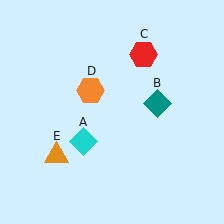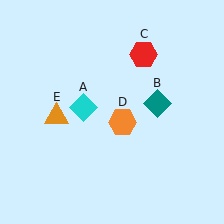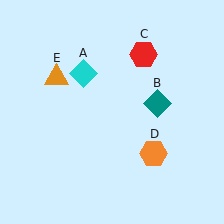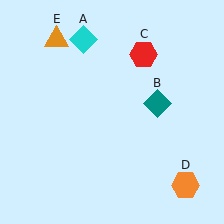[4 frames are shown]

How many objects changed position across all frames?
3 objects changed position: cyan diamond (object A), orange hexagon (object D), orange triangle (object E).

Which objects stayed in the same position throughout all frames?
Teal diamond (object B) and red hexagon (object C) remained stationary.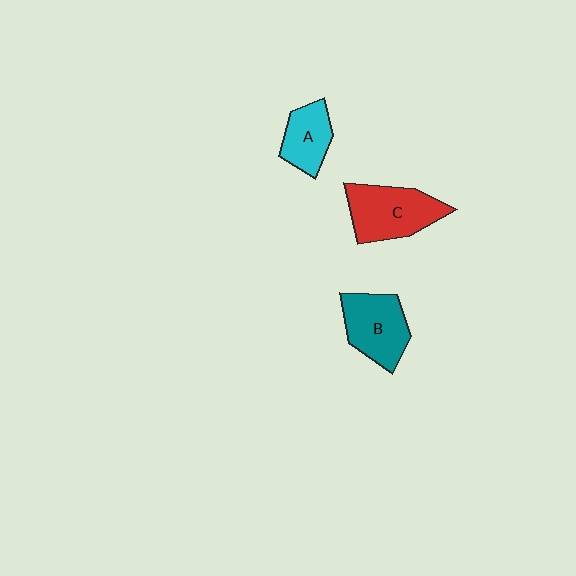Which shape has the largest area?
Shape C (red).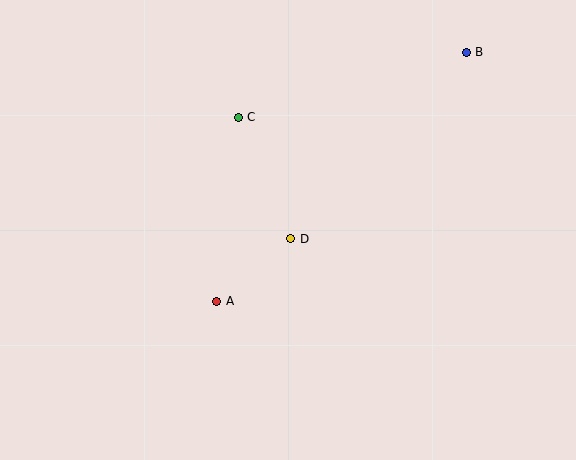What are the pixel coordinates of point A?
Point A is at (217, 301).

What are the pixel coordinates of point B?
Point B is at (466, 52).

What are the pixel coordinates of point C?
Point C is at (238, 117).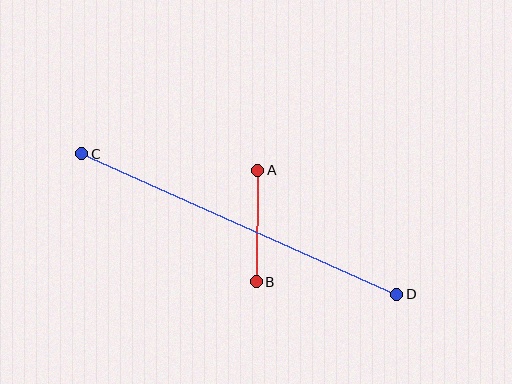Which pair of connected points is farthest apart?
Points C and D are farthest apart.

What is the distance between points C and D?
The distance is approximately 345 pixels.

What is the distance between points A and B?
The distance is approximately 112 pixels.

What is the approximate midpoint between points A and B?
The midpoint is at approximately (257, 226) pixels.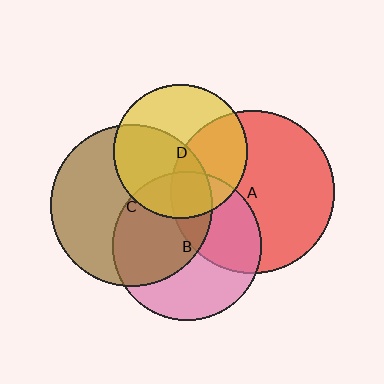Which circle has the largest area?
Circle A (red).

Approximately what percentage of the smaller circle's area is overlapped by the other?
Approximately 50%.